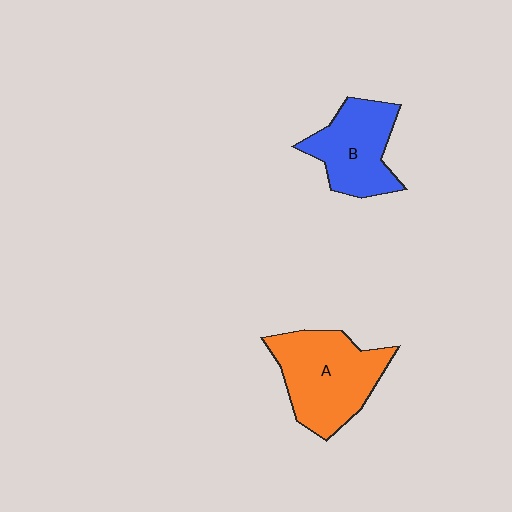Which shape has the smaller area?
Shape B (blue).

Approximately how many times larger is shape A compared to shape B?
Approximately 1.3 times.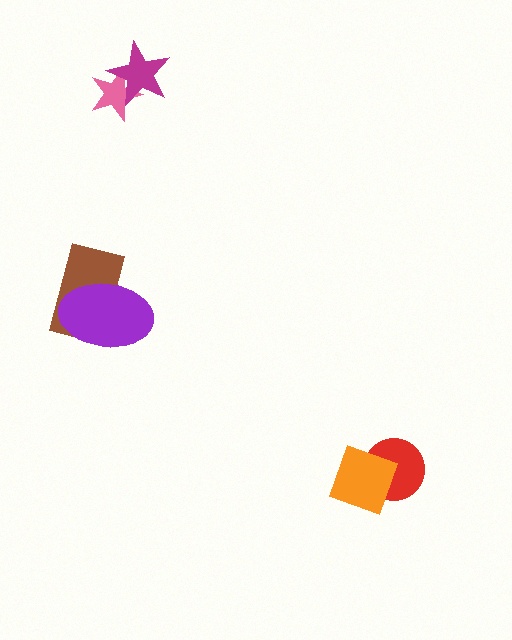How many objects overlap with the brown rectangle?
1 object overlaps with the brown rectangle.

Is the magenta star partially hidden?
No, no other shape covers it.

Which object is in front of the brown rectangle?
The purple ellipse is in front of the brown rectangle.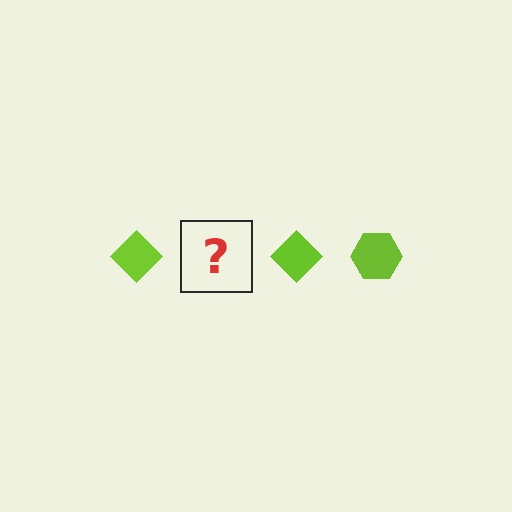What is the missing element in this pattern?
The missing element is a lime hexagon.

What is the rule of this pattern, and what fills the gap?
The rule is that the pattern cycles through diamond, hexagon shapes in lime. The gap should be filled with a lime hexagon.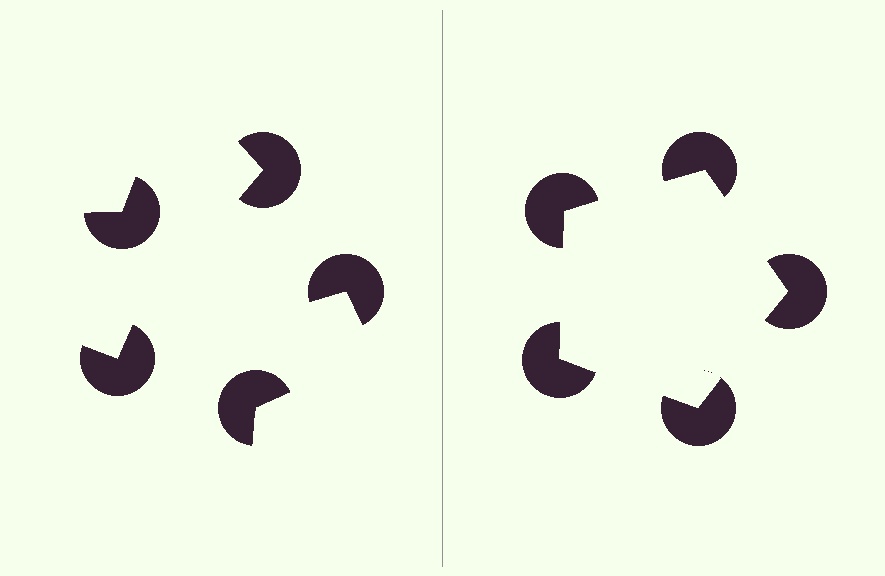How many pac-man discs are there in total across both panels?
10 — 5 on each side.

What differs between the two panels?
The pac-man discs are positioned identically on both sides; only the wedge orientations differ. On the right they align to a pentagon; on the left they are misaligned.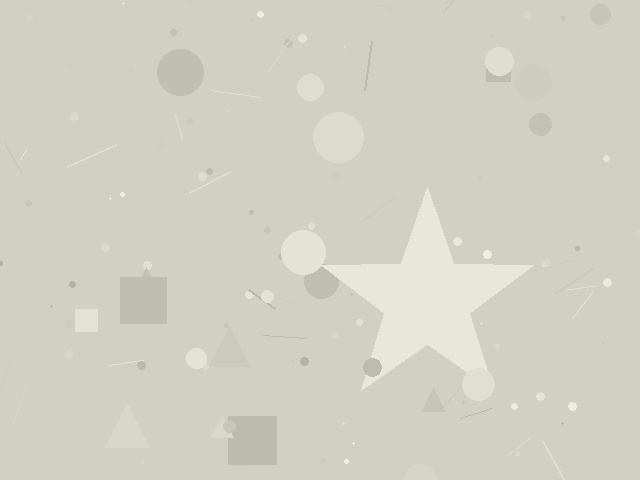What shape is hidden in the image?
A star is hidden in the image.